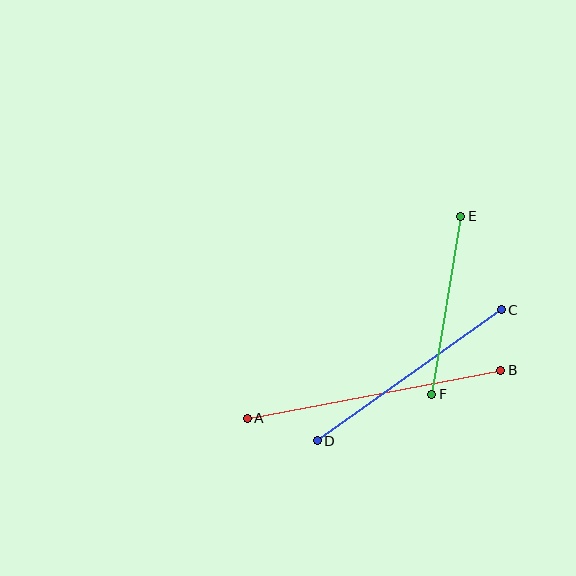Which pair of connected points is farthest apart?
Points A and B are farthest apart.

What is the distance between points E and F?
The distance is approximately 180 pixels.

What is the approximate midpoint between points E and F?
The midpoint is at approximately (446, 305) pixels.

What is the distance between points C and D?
The distance is approximately 226 pixels.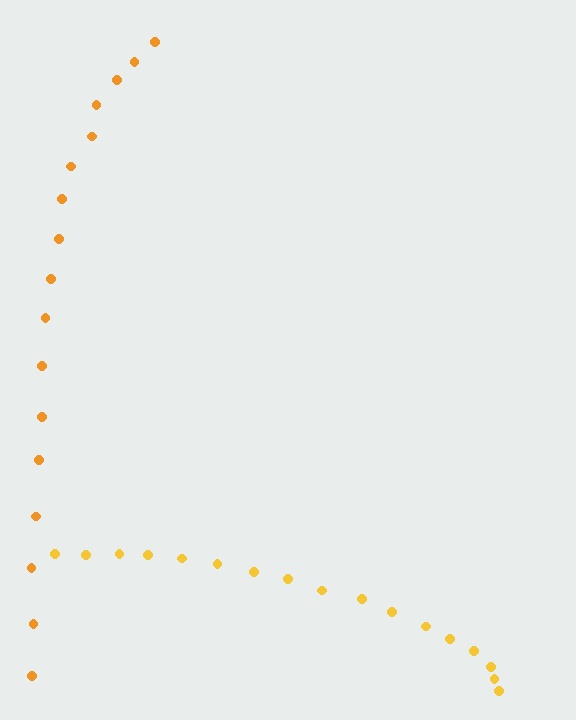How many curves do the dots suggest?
There are 2 distinct paths.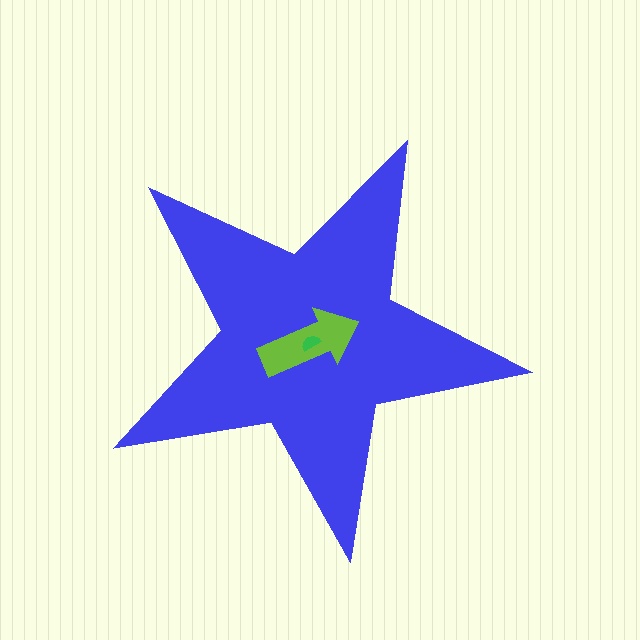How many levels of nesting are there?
3.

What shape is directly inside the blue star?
The lime arrow.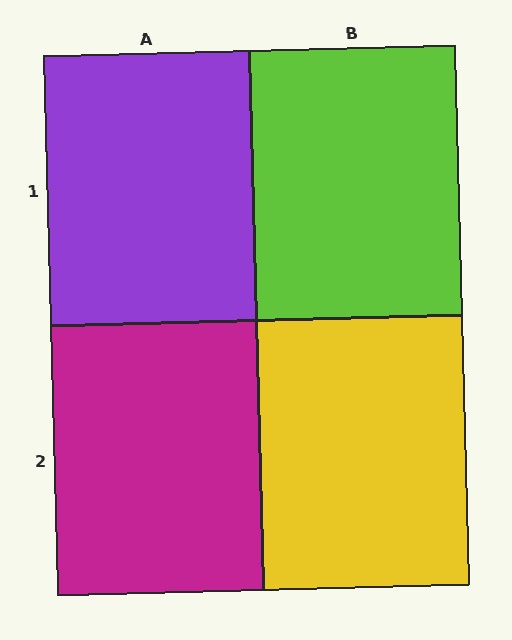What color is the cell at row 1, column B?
Lime.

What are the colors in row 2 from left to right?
Magenta, yellow.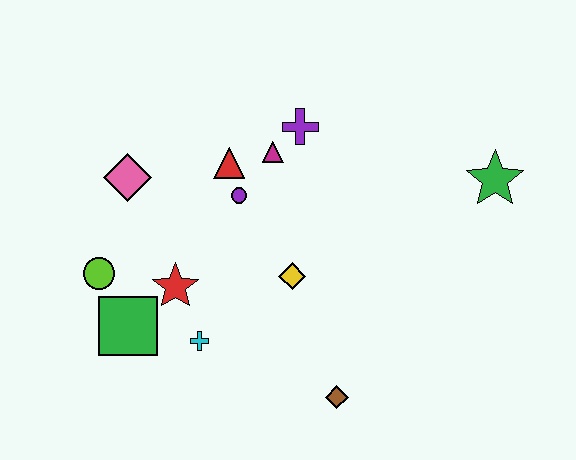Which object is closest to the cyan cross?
The red star is closest to the cyan cross.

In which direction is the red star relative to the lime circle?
The red star is to the right of the lime circle.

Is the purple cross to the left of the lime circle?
No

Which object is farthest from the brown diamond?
The pink diamond is farthest from the brown diamond.